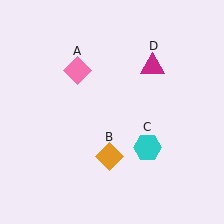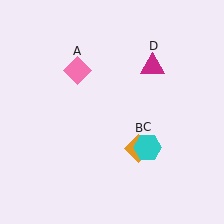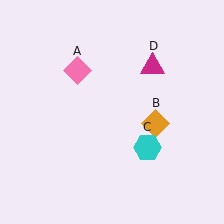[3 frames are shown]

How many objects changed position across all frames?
1 object changed position: orange diamond (object B).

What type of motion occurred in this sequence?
The orange diamond (object B) rotated counterclockwise around the center of the scene.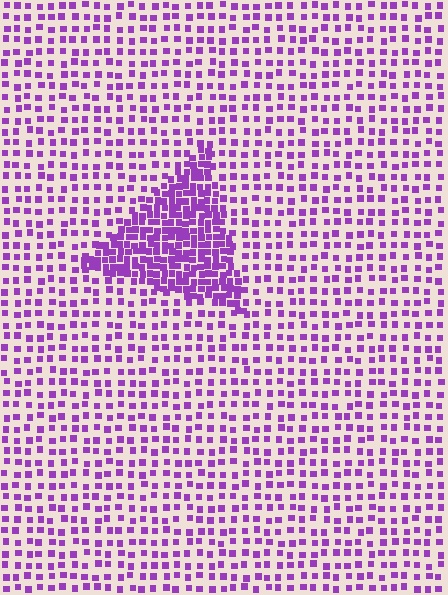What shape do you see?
I see a triangle.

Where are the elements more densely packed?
The elements are more densely packed inside the triangle boundary.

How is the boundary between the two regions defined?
The boundary is defined by a change in element density (approximately 2.4x ratio). All elements are the same color, size, and shape.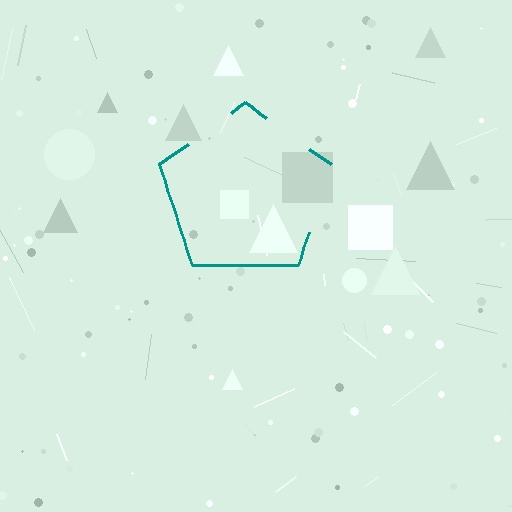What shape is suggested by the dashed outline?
The dashed outline suggests a pentagon.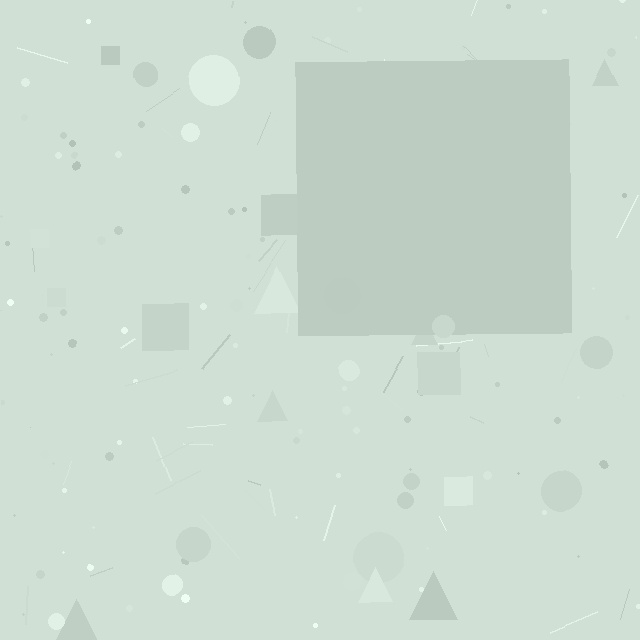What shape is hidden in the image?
A square is hidden in the image.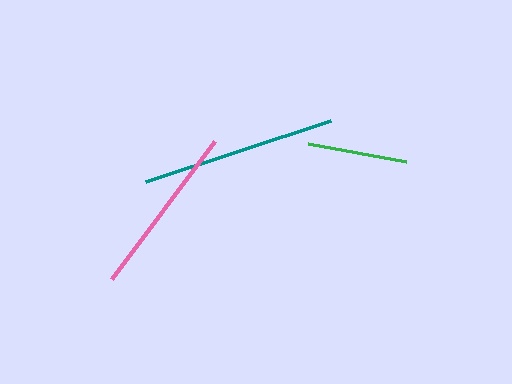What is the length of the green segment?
The green segment is approximately 99 pixels long.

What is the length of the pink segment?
The pink segment is approximately 172 pixels long.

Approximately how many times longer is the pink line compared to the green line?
The pink line is approximately 1.7 times the length of the green line.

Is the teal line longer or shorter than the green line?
The teal line is longer than the green line.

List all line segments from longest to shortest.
From longest to shortest: teal, pink, green.